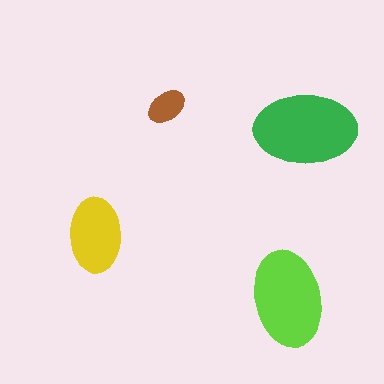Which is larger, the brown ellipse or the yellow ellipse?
The yellow one.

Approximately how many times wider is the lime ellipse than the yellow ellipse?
About 1.5 times wider.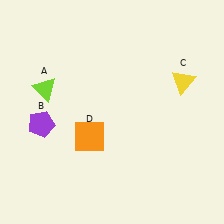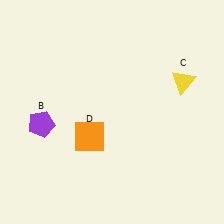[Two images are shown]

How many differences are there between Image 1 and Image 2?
There is 1 difference between the two images.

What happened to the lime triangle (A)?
The lime triangle (A) was removed in Image 2. It was in the top-left area of Image 1.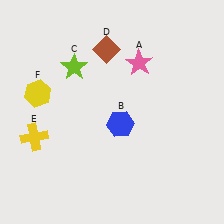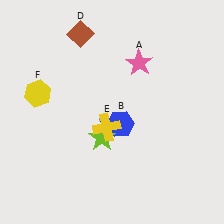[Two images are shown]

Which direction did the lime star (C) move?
The lime star (C) moved down.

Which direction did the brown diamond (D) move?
The brown diamond (D) moved left.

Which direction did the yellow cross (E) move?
The yellow cross (E) moved right.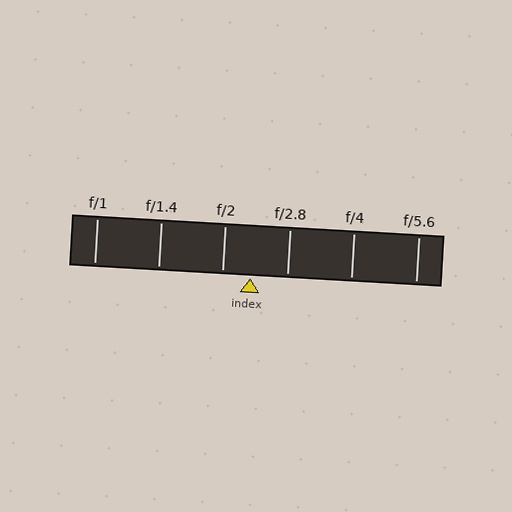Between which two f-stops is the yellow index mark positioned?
The index mark is between f/2 and f/2.8.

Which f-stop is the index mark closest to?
The index mark is closest to f/2.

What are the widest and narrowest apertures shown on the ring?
The widest aperture shown is f/1 and the narrowest is f/5.6.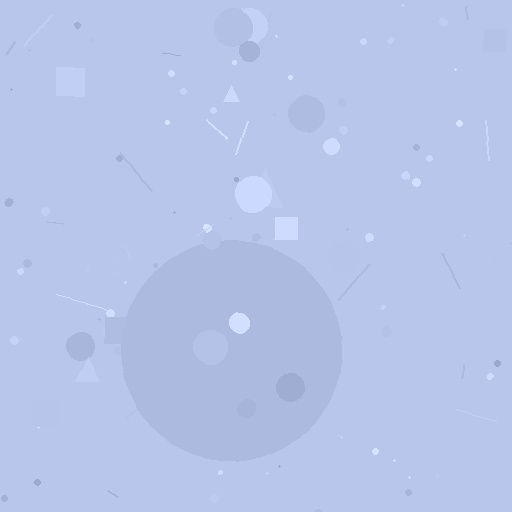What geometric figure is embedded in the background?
A circle is embedded in the background.